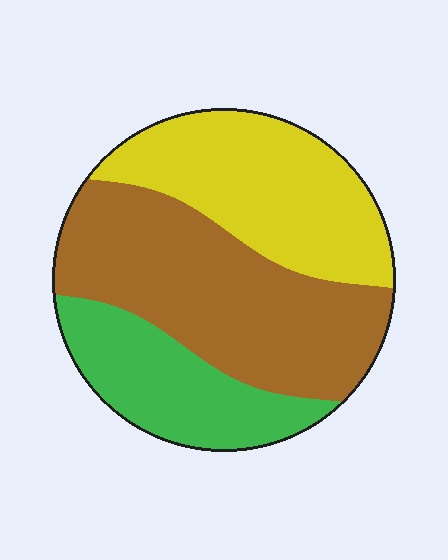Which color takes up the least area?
Green, at roughly 25%.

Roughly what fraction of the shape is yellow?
Yellow takes up about one third (1/3) of the shape.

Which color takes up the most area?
Brown, at roughly 45%.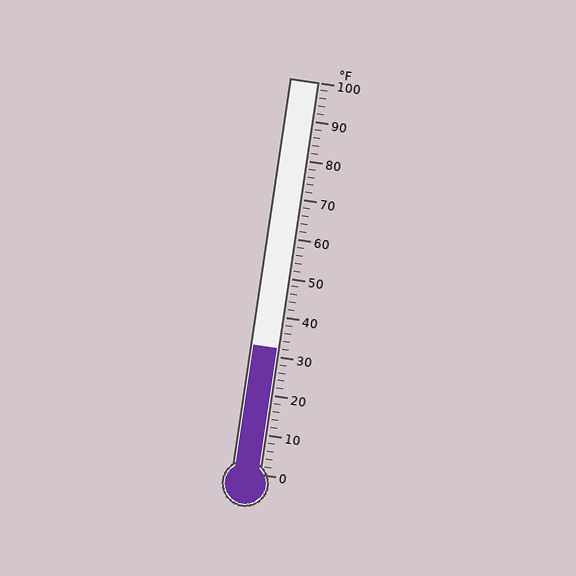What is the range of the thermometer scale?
The thermometer scale ranges from 0°F to 100°F.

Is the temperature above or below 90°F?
The temperature is below 90°F.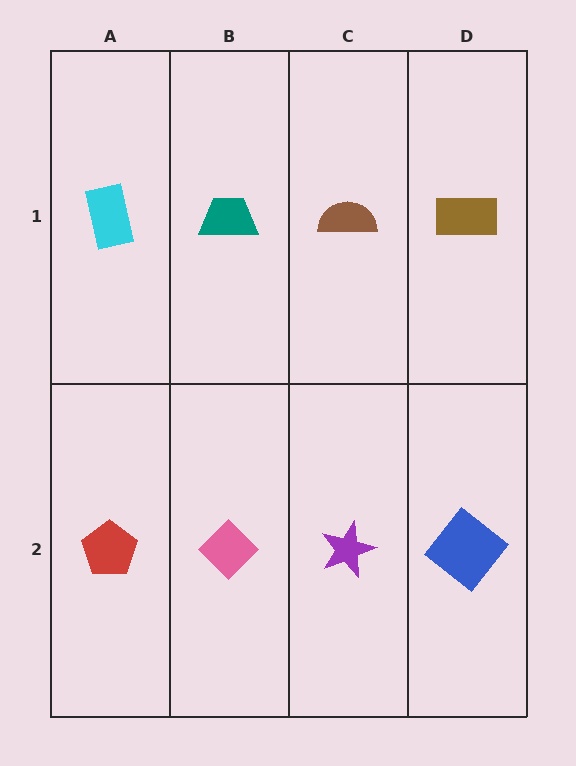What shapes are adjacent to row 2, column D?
A brown rectangle (row 1, column D), a purple star (row 2, column C).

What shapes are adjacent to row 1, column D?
A blue diamond (row 2, column D), a brown semicircle (row 1, column C).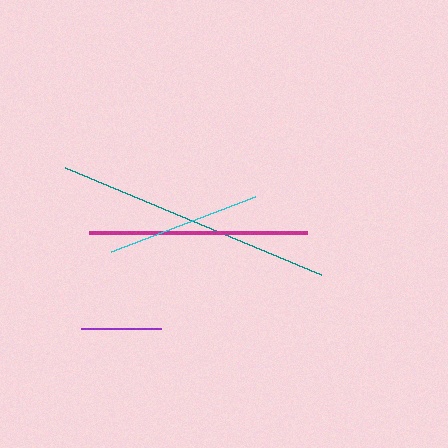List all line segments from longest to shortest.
From longest to shortest: teal, magenta, cyan, purple.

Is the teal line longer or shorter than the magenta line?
The teal line is longer than the magenta line.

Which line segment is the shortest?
The purple line is the shortest at approximately 80 pixels.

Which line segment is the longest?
The teal line is the longest at approximately 278 pixels.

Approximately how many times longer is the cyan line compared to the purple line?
The cyan line is approximately 1.9 times the length of the purple line.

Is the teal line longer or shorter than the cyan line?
The teal line is longer than the cyan line.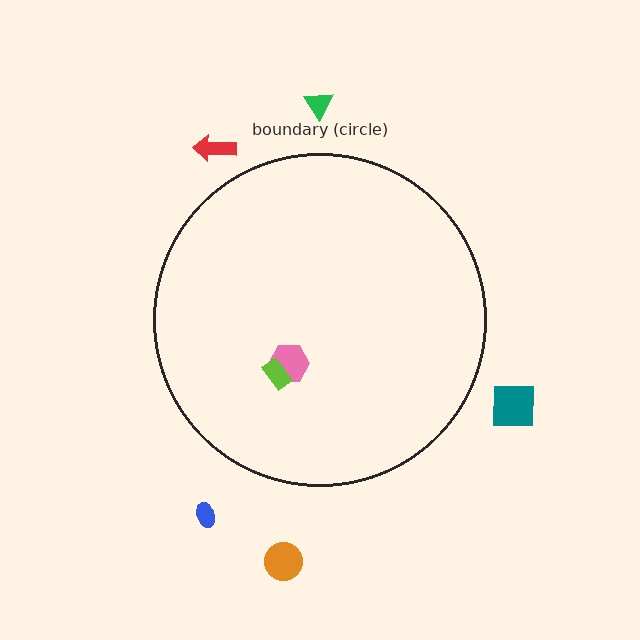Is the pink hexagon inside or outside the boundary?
Inside.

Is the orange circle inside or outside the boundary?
Outside.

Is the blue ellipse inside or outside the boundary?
Outside.